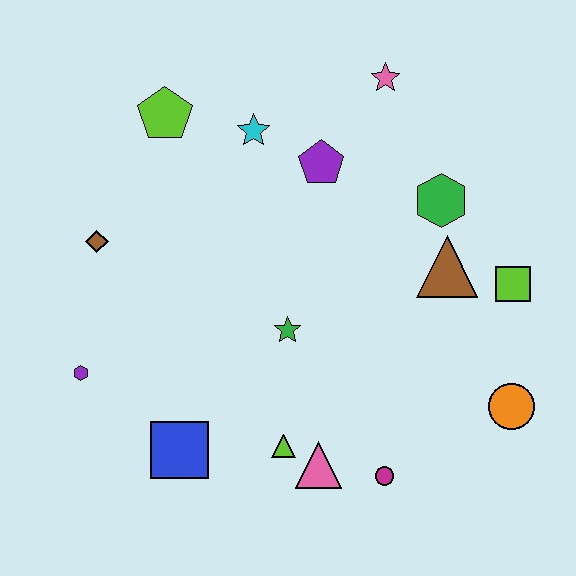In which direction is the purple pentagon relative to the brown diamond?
The purple pentagon is to the right of the brown diamond.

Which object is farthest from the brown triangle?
The purple hexagon is farthest from the brown triangle.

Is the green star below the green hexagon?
Yes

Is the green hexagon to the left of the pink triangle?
No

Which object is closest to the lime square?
The brown triangle is closest to the lime square.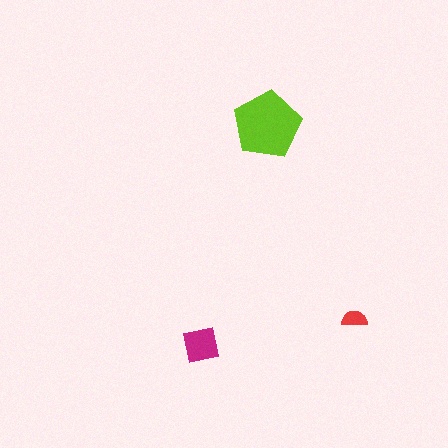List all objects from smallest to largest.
The red semicircle, the magenta square, the lime pentagon.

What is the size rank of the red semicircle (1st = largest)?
3rd.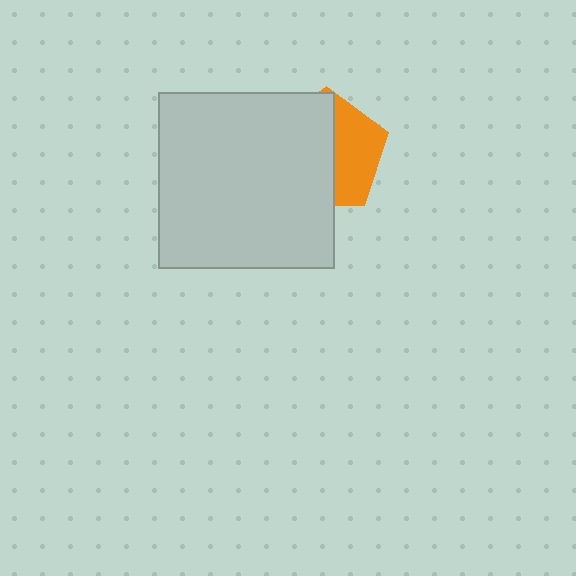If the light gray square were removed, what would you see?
You would see the complete orange pentagon.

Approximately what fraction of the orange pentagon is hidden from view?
Roughly 60% of the orange pentagon is hidden behind the light gray square.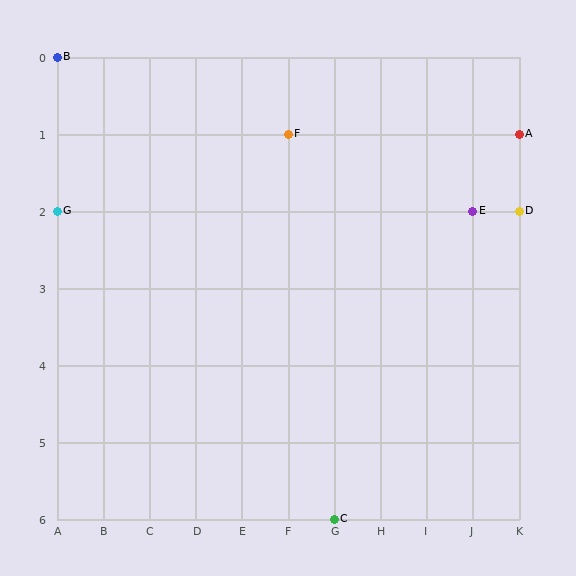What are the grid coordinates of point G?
Point G is at grid coordinates (A, 2).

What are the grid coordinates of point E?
Point E is at grid coordinates (J, 2).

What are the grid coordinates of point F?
Point F is at grid coordinates (F, 1).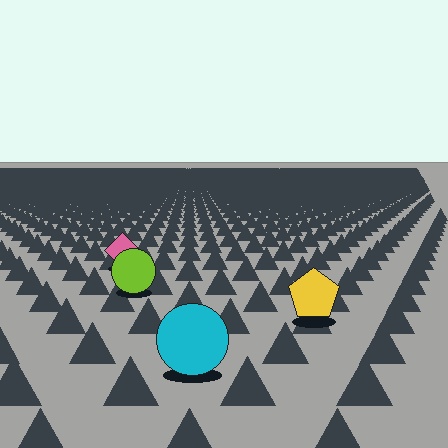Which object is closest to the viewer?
The cyan circle is closest. The texture marks near it are larger and more spread out.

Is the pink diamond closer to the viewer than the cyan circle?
No. The cyan circle is closer — you can tell from the texture gradient: the ground texture is coarser near it.